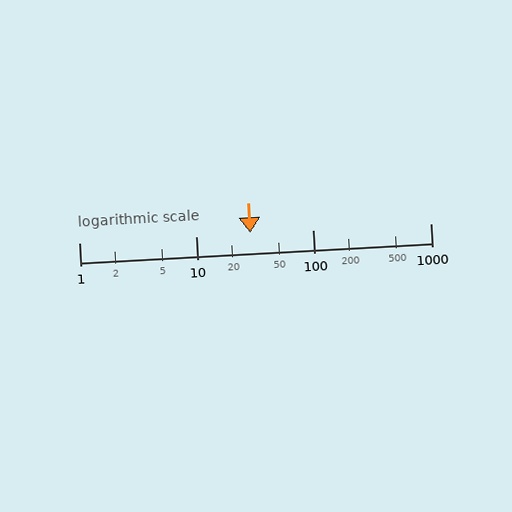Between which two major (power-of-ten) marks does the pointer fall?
The pointer is between 10 and 100.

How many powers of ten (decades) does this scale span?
The scale spans 3 decades, from 1 to 1000.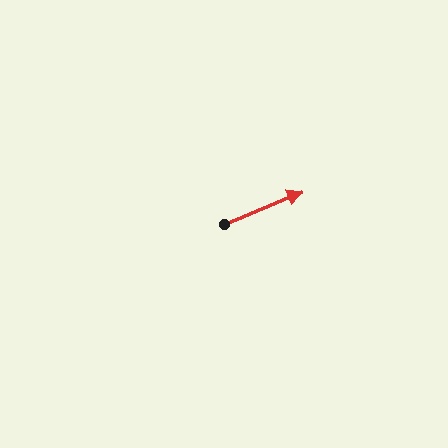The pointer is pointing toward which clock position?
Roughly 2 o'clock.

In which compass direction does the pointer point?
Northeast.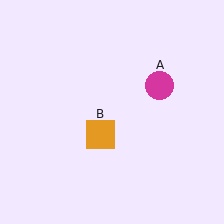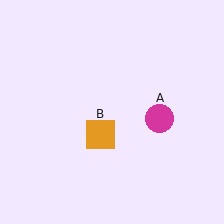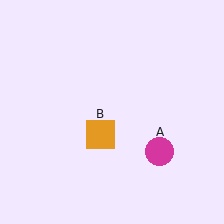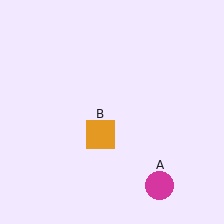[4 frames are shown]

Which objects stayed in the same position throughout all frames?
Orange square (object B) remained stationary.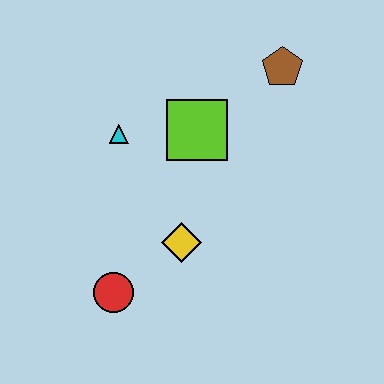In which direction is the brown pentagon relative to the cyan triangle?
The brown pentagon is to the right of the cyan triangle.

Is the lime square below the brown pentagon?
Yes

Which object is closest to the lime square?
The cyan triangle is closest to the lime square.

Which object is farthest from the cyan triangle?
The brown pentagon is farthest from the cyan triangle.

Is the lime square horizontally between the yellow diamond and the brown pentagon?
Yes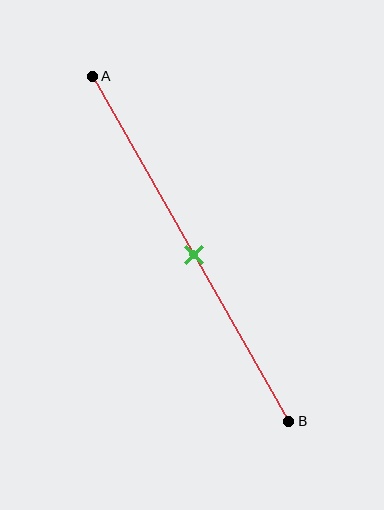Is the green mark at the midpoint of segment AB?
Yes, the mark is approximately at the midpoint.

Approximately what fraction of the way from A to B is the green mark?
The green mark is approximately 50% of the way from A to B.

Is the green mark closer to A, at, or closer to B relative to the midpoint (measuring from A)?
The green mark is approximately at the midpoint of segment AB.